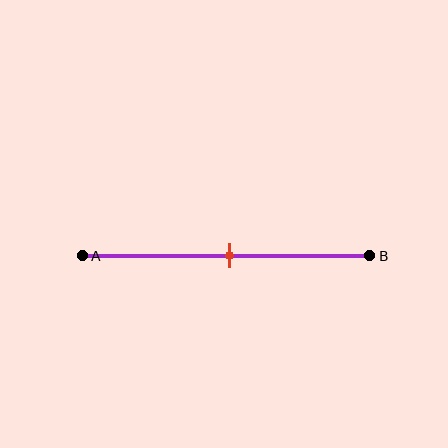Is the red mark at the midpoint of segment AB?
Yes, the mark is approximately at the midpoint.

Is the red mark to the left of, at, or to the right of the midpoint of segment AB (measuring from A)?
The red mark is approximately at the midpoint of segment AB.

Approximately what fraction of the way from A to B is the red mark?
The red mark is approximately 50% of the way from A to B.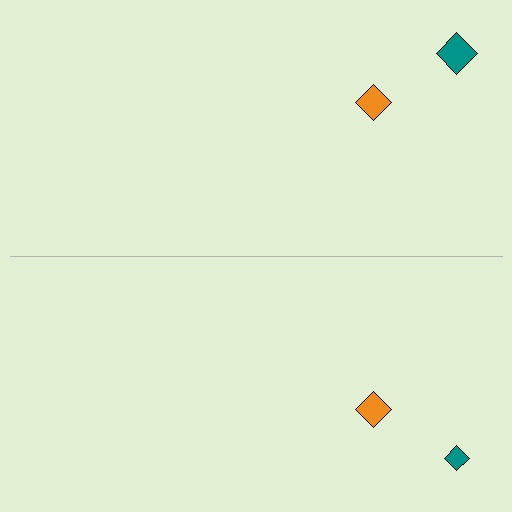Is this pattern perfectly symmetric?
No, the pattern is not perfectly symmetric. The teal diamond on the bottom side has a different size than its mirror counterpart.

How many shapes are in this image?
There are 4 shapes in this image.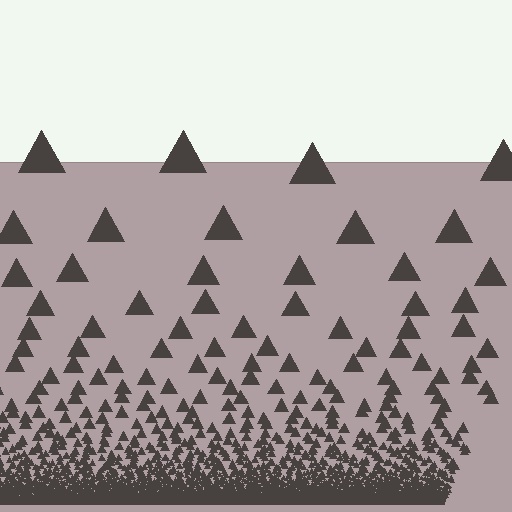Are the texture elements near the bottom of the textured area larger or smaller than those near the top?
Smaller. The gradient is inverted — elements near the bottom are smaller and denser.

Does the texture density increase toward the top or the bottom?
Density increases toward the bottom.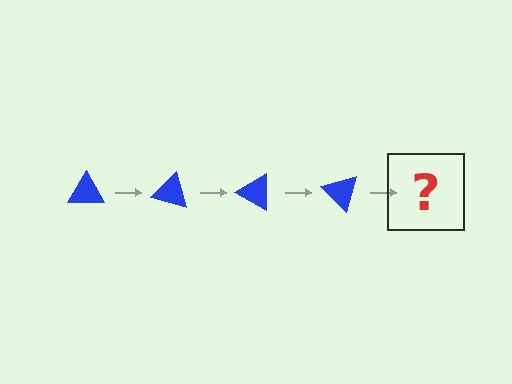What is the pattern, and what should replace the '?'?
The pattern is that the triangle rotates 15 degrees each step. The '?' should be a blue triangle rotated 60 degrees.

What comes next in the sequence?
The next element should be a blue triangle rotated 60 degrees.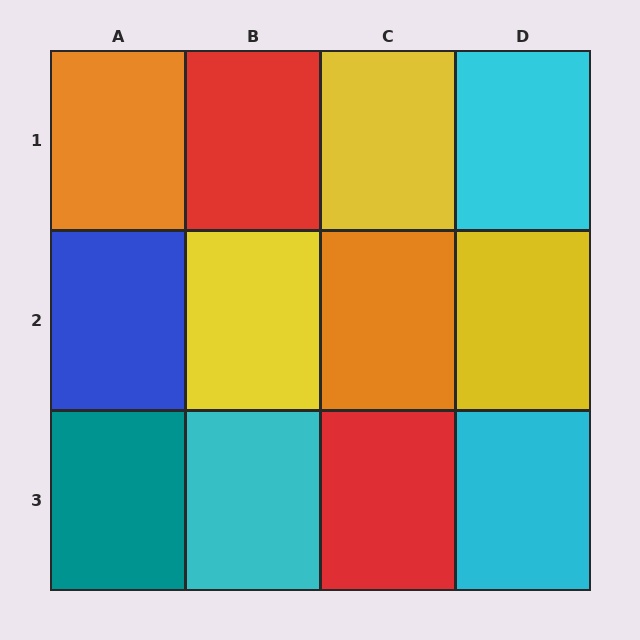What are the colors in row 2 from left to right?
Blue, yellow, orange, yellow.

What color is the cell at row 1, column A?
Orange.